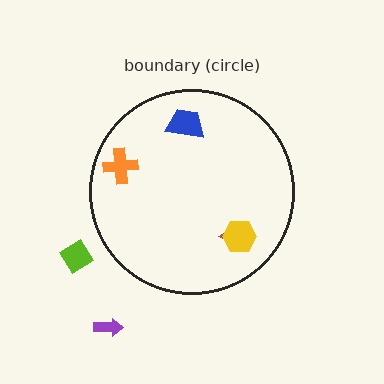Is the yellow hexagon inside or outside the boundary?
Inside.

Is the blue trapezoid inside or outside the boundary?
Inside.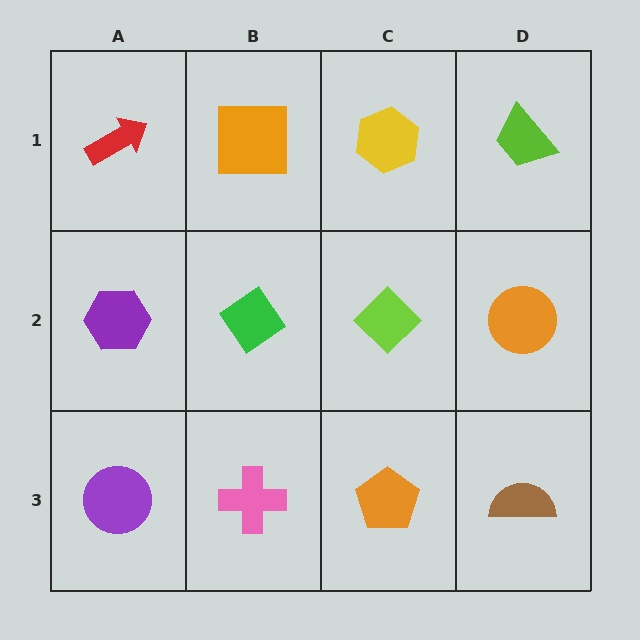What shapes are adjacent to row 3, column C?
A lime diamond (row 2, column C), a pink cross (row 3, column B), a brown semicircle (row 3, column D).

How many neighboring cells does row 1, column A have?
2.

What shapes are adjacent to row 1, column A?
A purple hexagon (row 2, column A), an orange square (row 1, column B).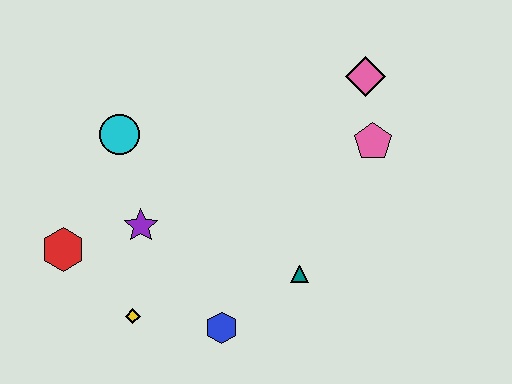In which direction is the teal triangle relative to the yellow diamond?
The teal triangle is to the right of the yellow diamond.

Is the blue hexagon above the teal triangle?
No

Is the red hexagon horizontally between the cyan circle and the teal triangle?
No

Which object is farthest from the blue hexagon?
The pink diamond is farthest from the blue hexagon.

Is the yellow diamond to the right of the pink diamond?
No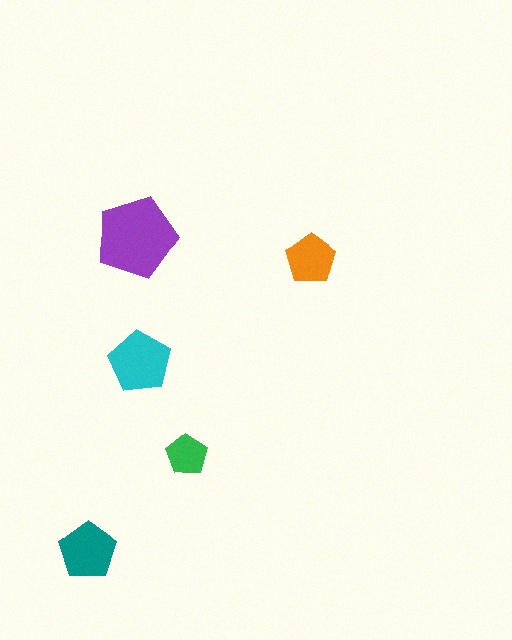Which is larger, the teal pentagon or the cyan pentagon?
The cyan one.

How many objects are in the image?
There are 5 objects in the image.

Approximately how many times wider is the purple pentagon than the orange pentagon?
About 1.5 times wider.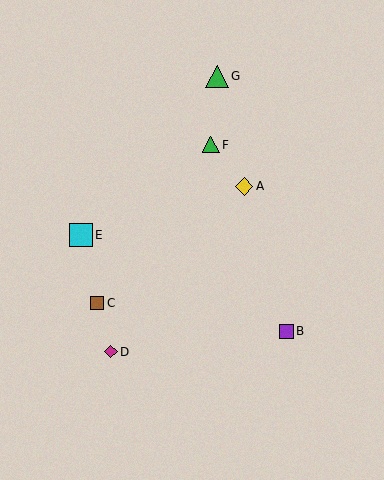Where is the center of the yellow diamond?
The center of the yellow diamond is at (244, 186).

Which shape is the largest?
The cyan square (labeled E) is the largest.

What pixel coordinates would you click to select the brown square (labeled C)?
Click at (97, 303) to select the brown square C.